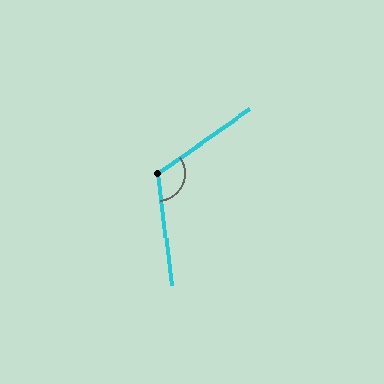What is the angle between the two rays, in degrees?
Approximately 118 degrees.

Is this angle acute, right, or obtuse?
It is obtuse.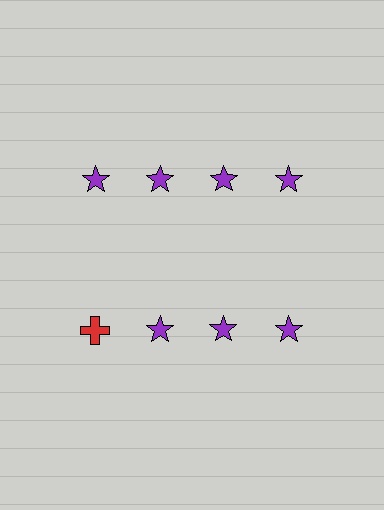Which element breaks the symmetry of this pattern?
The red cross in the second row, leftmost column breaks the symmetry. All other shapes are purple stars.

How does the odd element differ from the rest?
It differs in both color (red instead of purple) and shape (cross instead of star).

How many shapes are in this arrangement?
There are 8 shapes arranged in a grid pattern.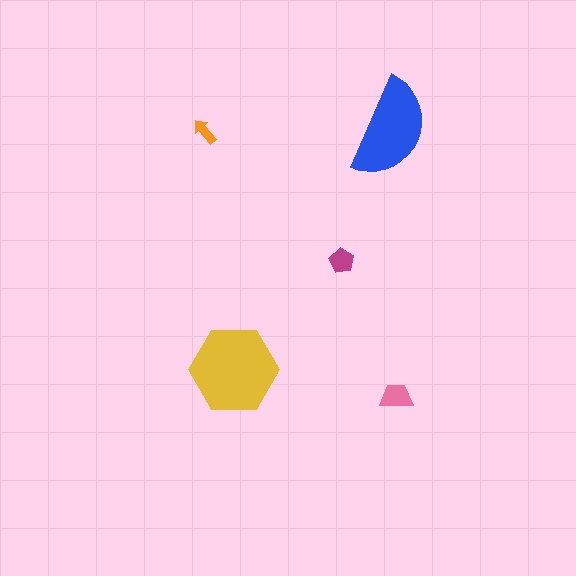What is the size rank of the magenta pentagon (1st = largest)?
4th.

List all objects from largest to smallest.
The yellow hexagon, the blue semicircle, the pink trapezoid, the magenta pentagon, the orange arrow.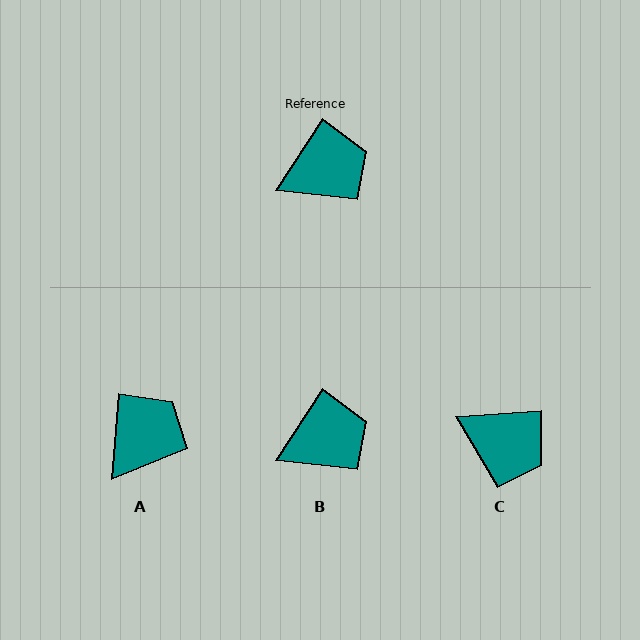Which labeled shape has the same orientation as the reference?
B.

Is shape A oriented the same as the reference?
No, it is off by about 29 degrees.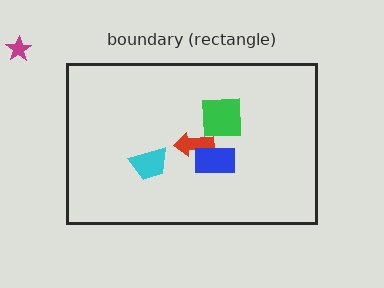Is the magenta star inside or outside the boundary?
Outside.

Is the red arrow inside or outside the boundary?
Inside.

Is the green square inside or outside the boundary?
Inside.